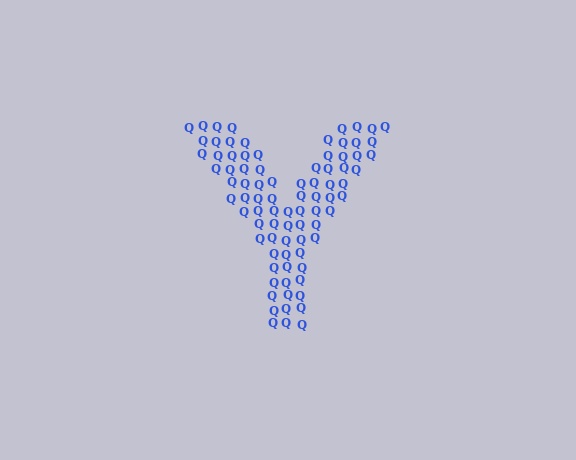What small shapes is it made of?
It is made of small letter Q's.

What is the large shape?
The large shape is the letter Y.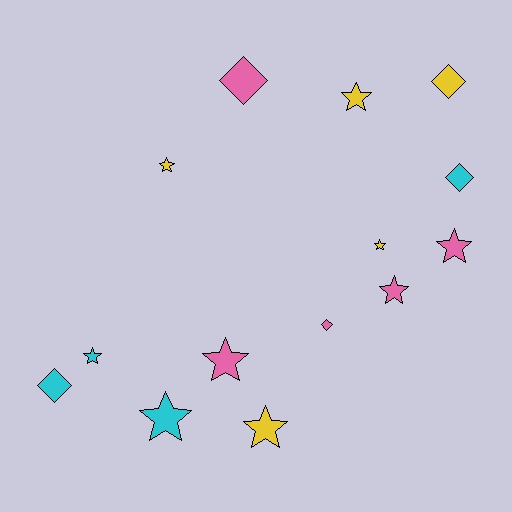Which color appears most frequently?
Pink, with 5 objects.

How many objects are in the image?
There are 14 objects.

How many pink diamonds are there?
There are 2 pink diamonds.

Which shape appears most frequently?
Star, with 9 objects.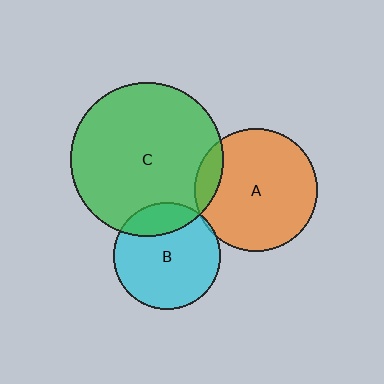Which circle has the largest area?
Circle C (green).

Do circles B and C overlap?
Yes.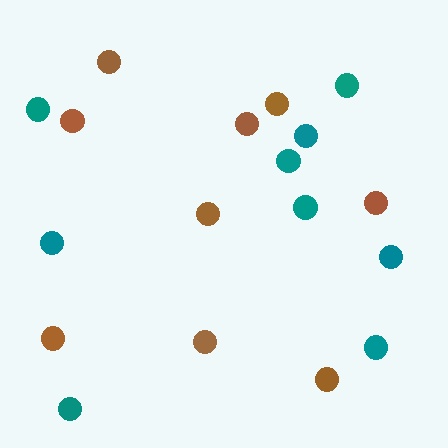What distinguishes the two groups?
There are 2 groups: one group of brown circles (9) and one group of teal circles (9).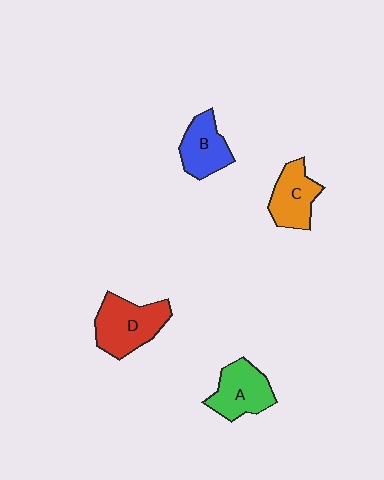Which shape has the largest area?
Shape D (red).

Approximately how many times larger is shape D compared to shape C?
Approximately 1.3 times.